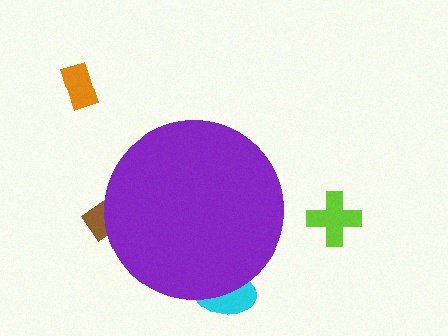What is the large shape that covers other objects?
A purple circle.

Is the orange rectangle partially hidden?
No, the orange rectangle is fully visible.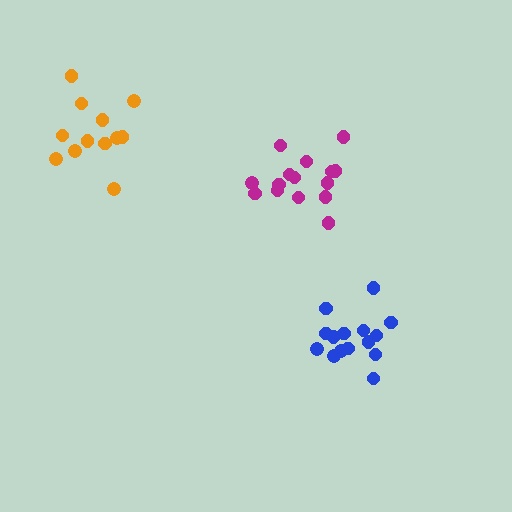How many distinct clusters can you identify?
There are 3 distinct clusters.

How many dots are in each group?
Group 1: 15 dots, Group 2: 12 dots, Group 3: 15 dots (42 total).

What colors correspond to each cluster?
The clusters are colored: blue, orange, magenta.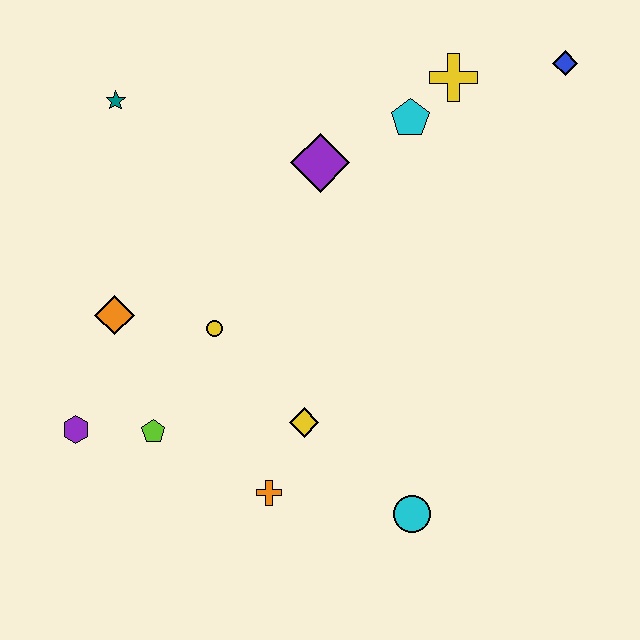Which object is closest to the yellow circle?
The orange diamond is closest to the yellow circle.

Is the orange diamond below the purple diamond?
Yes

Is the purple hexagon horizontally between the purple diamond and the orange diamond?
No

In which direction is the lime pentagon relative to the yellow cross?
The lime pentagon is below the yellow cross.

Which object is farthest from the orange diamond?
The blue diamond is farthest from the orange diamond.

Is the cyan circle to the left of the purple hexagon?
No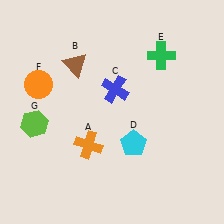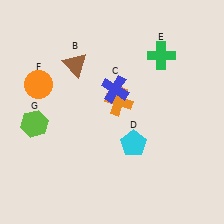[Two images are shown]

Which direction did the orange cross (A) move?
The orange cross (A) moved up.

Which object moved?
The orange cross (A) moved up.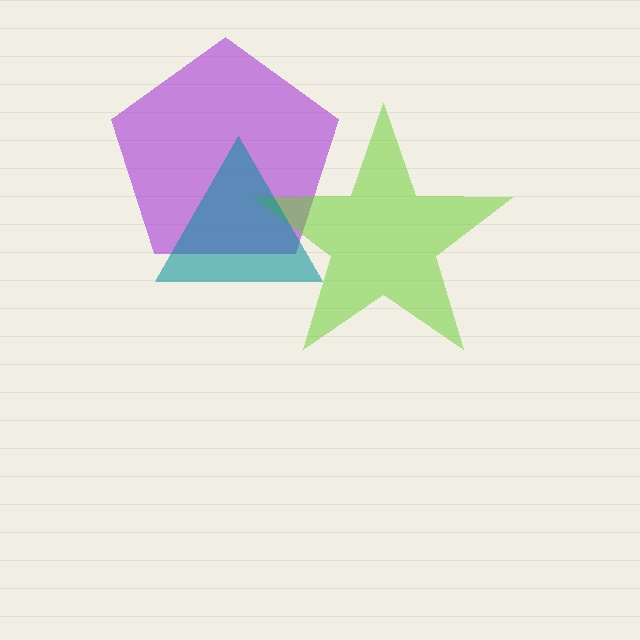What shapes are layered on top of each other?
The layered shapes are: a purple pentagon, a lime star, a teal triangle.